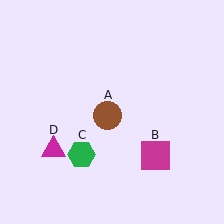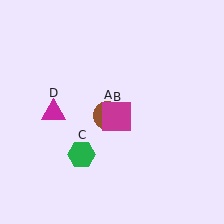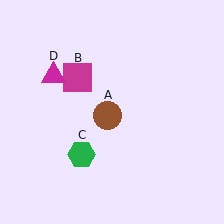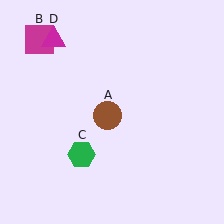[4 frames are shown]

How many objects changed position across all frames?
2 objects changed position: magenta square (object B), magenta triangle (object D).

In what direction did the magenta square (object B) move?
The magenta square (object B) moved up and to the left.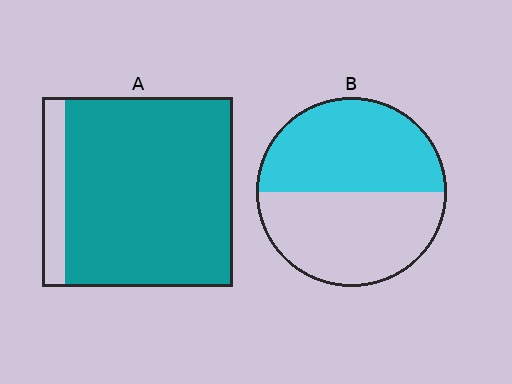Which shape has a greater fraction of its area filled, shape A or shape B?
Shape A.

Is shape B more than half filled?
Roughly half.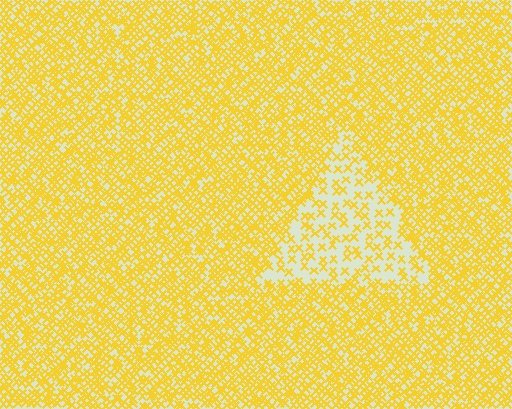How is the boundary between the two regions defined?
The boundary is defined by a change in element density (approximately 2.5x ratio). All elements are the same color, size, and shape.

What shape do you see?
I see a triangle.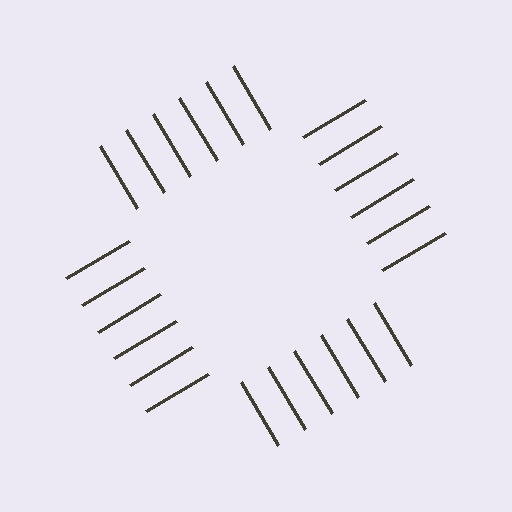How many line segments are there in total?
24 — 6 along each of the 4 edges.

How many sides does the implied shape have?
4 sides — the line-ends trace a square.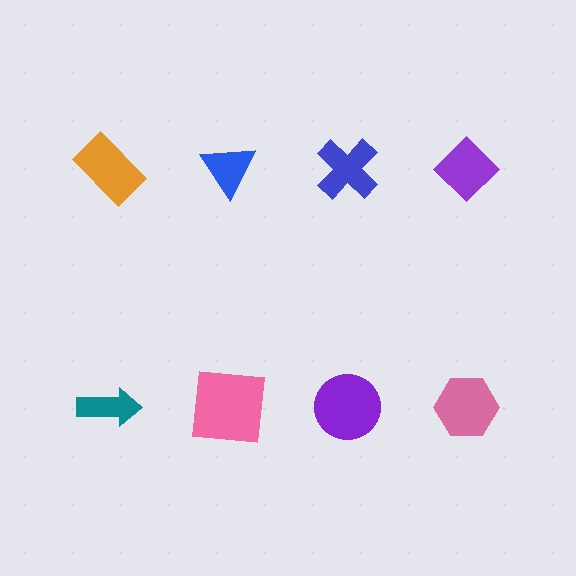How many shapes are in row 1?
4 shapes.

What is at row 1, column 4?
A purple diamond.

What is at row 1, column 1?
An orange rectangle.